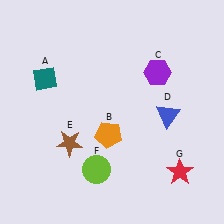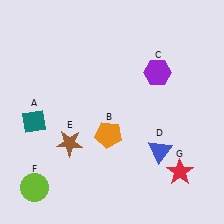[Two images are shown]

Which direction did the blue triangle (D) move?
The blue triangle (D) moved down.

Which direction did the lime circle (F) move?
The lime circle (F) moved left.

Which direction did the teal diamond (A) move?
The teal diamond (A) moved down.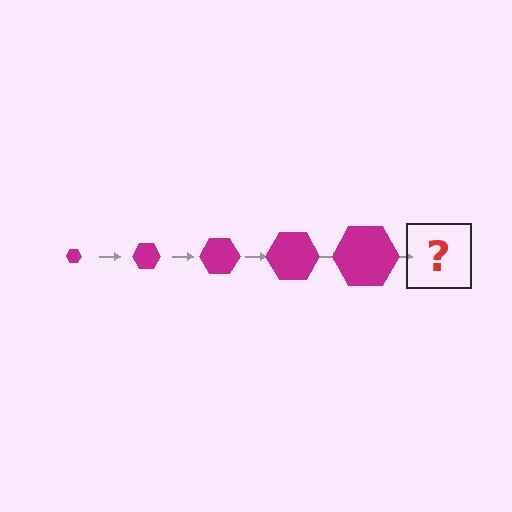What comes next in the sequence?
The next element should be a magenta hexagon, larger than the previous one.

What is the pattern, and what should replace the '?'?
The pattern is that the hexagon gets progressively larger each step. The '?' should be a magenta hexagon, larger than the previous one.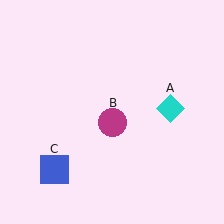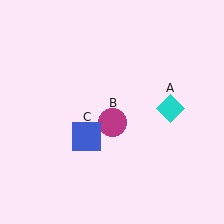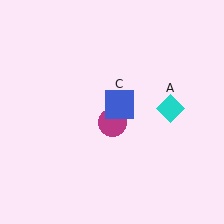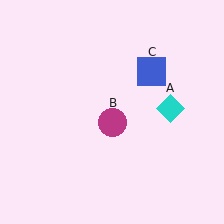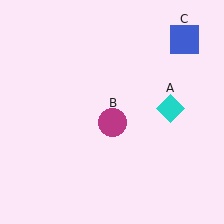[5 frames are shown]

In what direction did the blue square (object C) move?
The blue square (object C) moved up and to the right.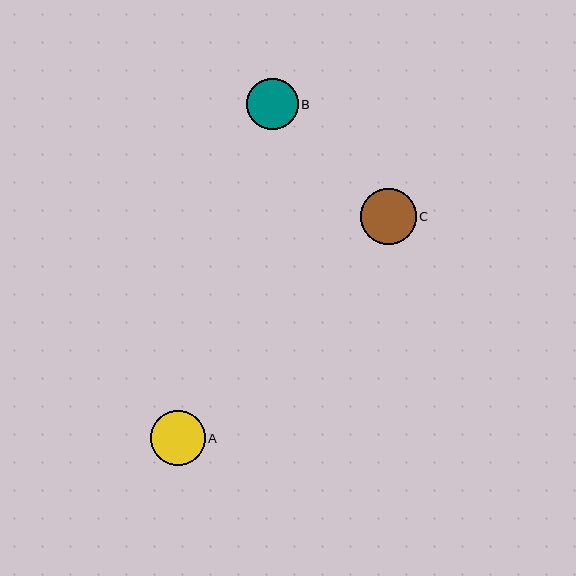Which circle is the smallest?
Circle B is the smallest with a size of approximately 51 pixels.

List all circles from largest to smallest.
From largest to smallest: C, A, B.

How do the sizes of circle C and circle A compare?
Circle C and circle A are approximately the same size.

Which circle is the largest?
Circle C is the largest with a size of approximately 56 pixels.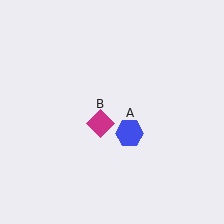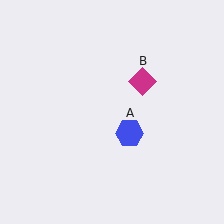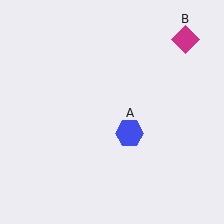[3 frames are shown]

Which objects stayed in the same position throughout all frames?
Blue hexagon (object A) remained stationary.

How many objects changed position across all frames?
1 object changed position: magenta diamond (object B).